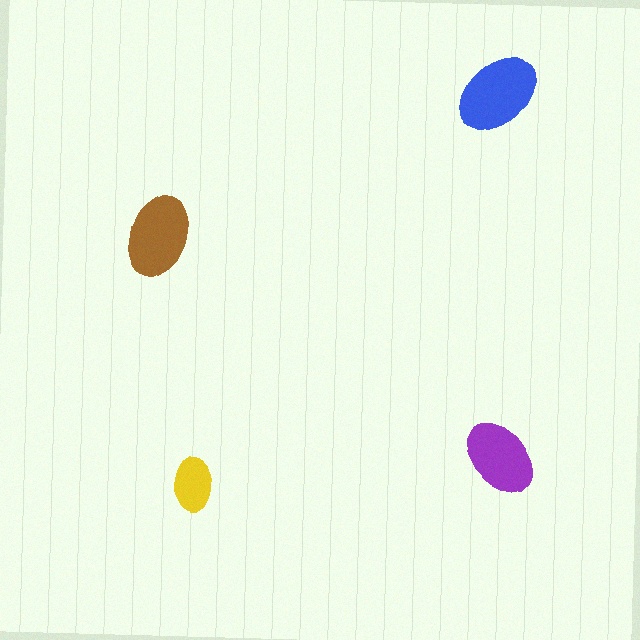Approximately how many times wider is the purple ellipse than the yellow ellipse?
About 1.5 times wider.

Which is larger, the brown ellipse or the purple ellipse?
The brown one.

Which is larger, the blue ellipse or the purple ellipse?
The blue one.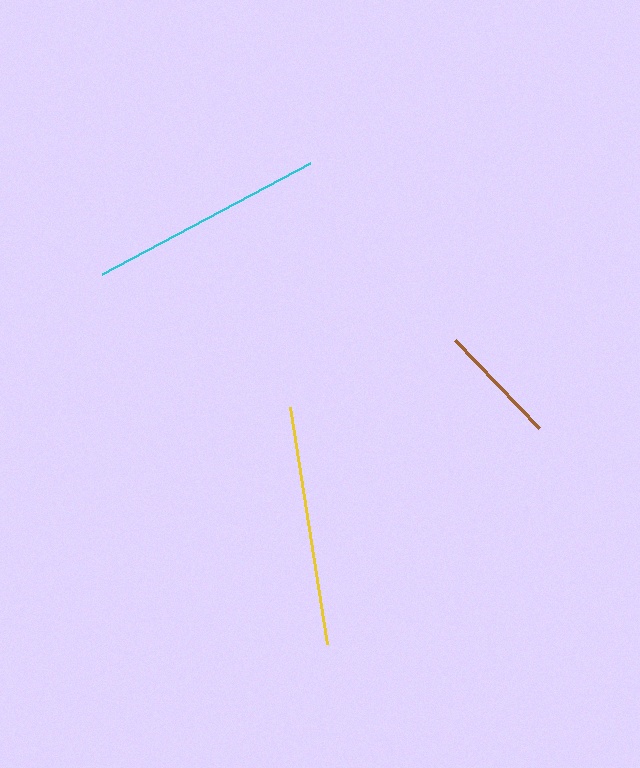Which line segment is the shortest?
The brown line is the shortest at approximately 121 pixels.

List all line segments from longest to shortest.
From longest to shortest: yellow, cyan, brown.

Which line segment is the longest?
The yellow line is the longest at approximately 240 pixels.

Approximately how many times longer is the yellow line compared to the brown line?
The yellow line is approximately 2.0 times the length of the brown line.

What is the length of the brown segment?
The brown segment is approximately 121 pixels long.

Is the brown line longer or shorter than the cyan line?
The cyan line is longer than the brown line.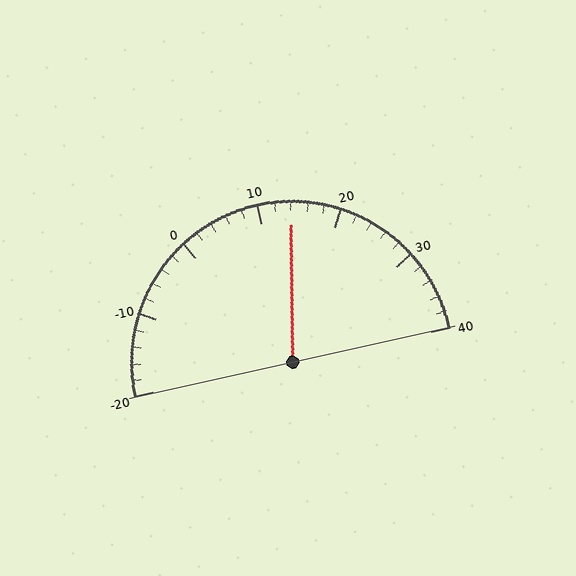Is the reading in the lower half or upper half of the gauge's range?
The reading is in the upper half of the range (-20 to 40).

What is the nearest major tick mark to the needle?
The nearest major tick mark is 10.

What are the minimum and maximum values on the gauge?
The gauge ranges from -20 to 40.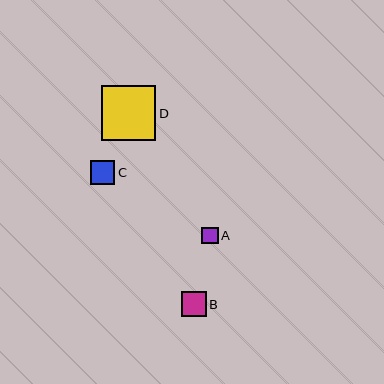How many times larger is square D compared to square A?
Square D is approximately 3.4 times the size of square A.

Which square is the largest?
Square D is the largest with a size of approximately 55 pixels.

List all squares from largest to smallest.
From largest to smallest: D, B, C, A.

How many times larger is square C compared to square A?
Square C is approximately 1.5 times the size of square A.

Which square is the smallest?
Square A is the smallest with a size of approximately 16 pixels.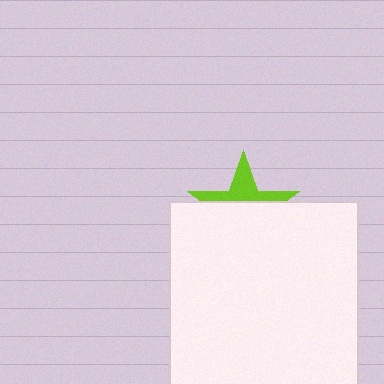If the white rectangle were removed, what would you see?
You would see the complete lime star.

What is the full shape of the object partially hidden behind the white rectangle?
The partially hidden object is a lime star.